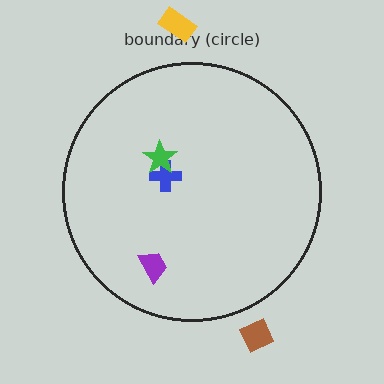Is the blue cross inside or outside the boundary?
Inside.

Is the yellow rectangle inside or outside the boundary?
Outside.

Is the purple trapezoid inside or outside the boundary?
Inside.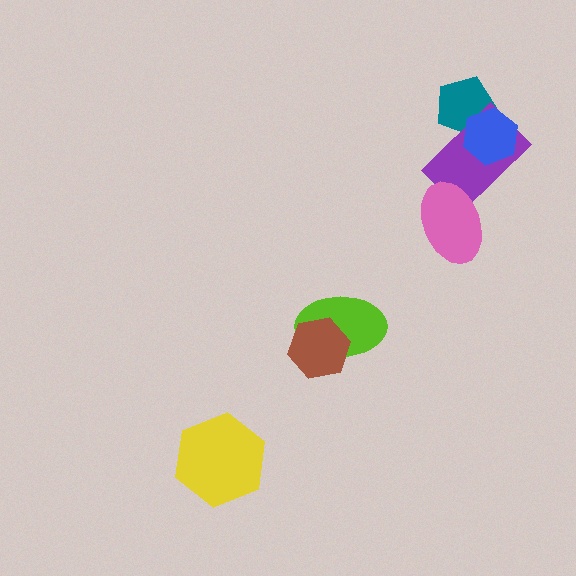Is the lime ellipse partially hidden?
Yes, it is partially covered by another shape.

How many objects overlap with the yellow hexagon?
0 objects overlap with the yellow hexagon.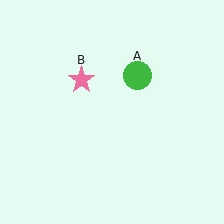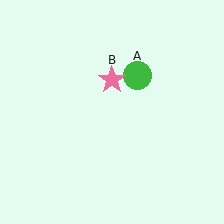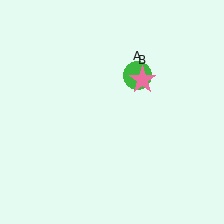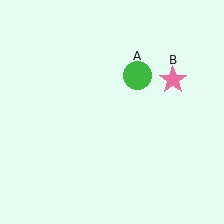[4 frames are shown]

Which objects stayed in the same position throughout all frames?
Green circle (object A) remained stationary.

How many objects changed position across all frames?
1 object changed position: pink star (object B).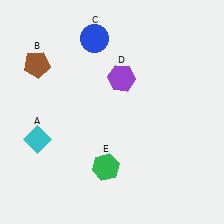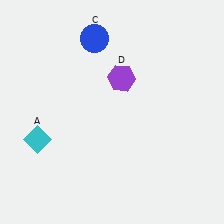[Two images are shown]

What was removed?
The green hexagon (E), the brown pentagon (B) were removed in Image 2.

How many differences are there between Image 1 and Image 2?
There are 2 differences between the two images.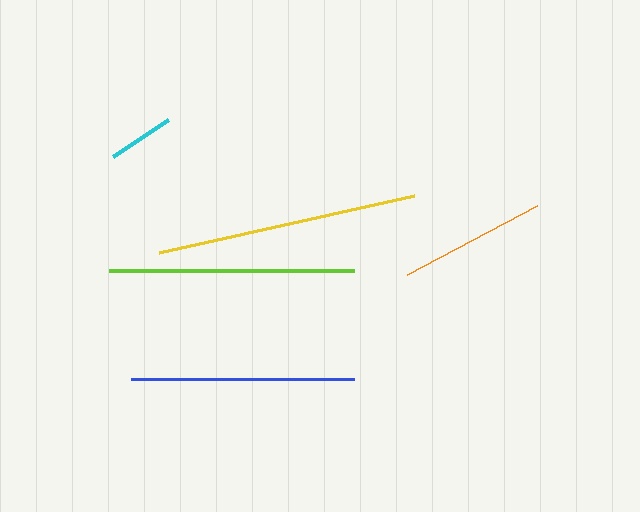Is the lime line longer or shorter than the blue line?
The lime line is longer than the blue line.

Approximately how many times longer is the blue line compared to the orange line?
The blue line is approximately 1.5 times the length of the orange line.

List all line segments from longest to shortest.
From longest to shortest: yellow, lime, blue, orange, cyan.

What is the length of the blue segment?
The blue segment is approximately 223 pixels long.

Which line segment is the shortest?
The cyan line is the shortest at approximately 66 pixels.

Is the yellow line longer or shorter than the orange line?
The yellow line is longer than the orange line.